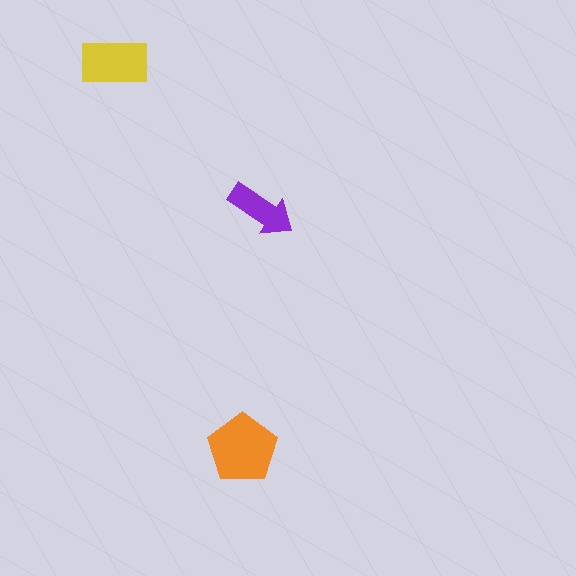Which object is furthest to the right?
The purple arrow is rightmost.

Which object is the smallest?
The purple arrow.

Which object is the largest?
The orange pentagon.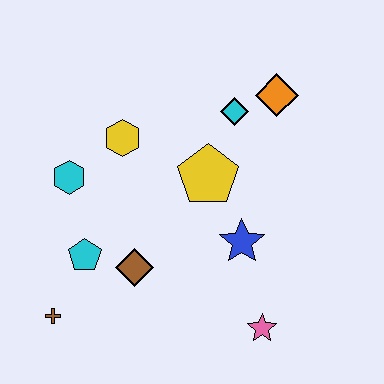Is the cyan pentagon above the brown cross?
Yes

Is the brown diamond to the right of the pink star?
No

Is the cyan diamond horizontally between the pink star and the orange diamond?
No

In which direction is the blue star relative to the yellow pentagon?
The blue star is below the yellow pentagon.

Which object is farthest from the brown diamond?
The orange diamond is farthest from the brown diamond.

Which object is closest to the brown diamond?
The cyan pentagon is closest to the brown diamond.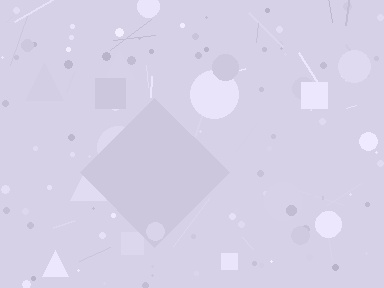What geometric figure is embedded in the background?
A diamond is embedded in the background.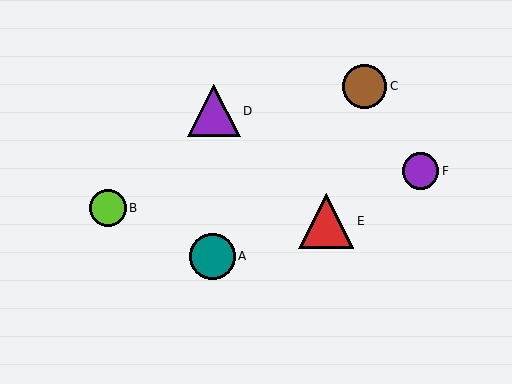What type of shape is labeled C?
Shape C is a brown circle.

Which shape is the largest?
The red triangle (labeled E) is the largest.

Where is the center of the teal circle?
The center of the teal circle is at (212, 256).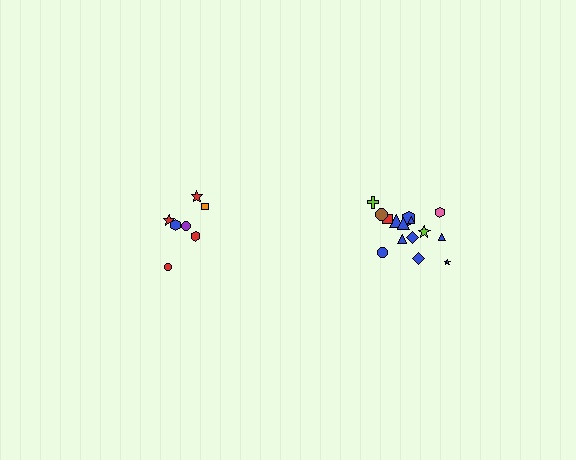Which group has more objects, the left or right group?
The right group.